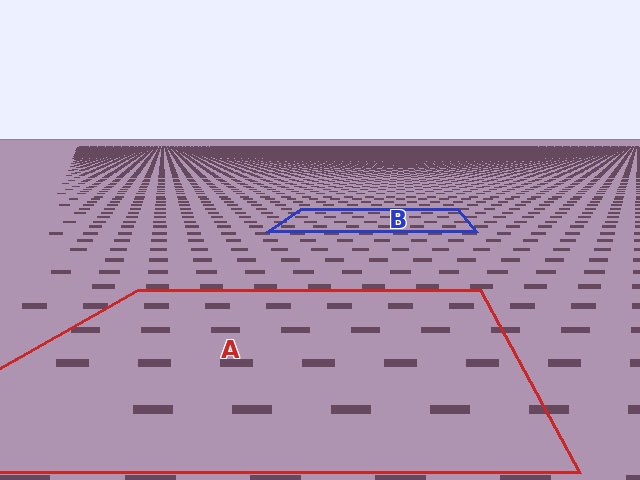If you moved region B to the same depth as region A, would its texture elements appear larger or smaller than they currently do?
They would appear larger. At a closer depth, the same texture elements are projected at a bigger on-screen size.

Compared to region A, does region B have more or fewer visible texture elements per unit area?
Region B has more texture elements per unit area — they are packed more densely because it is farther away.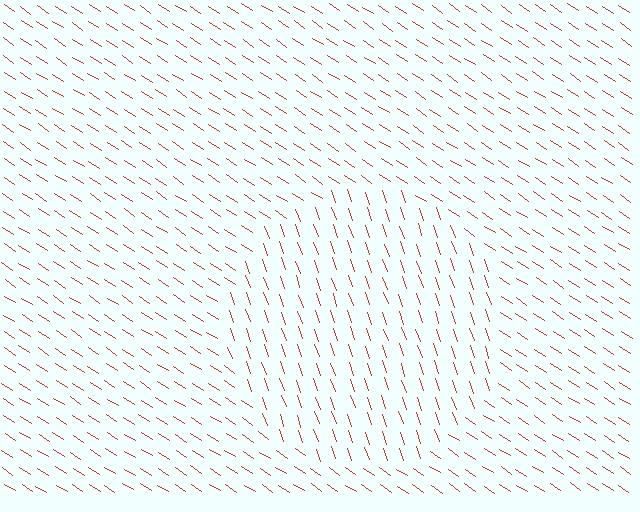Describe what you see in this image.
The image is filled with small red line segments. A circle region in the image has lines oriented differently from the surrounding lines, creating a visible texture boundary.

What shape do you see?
I see a circle.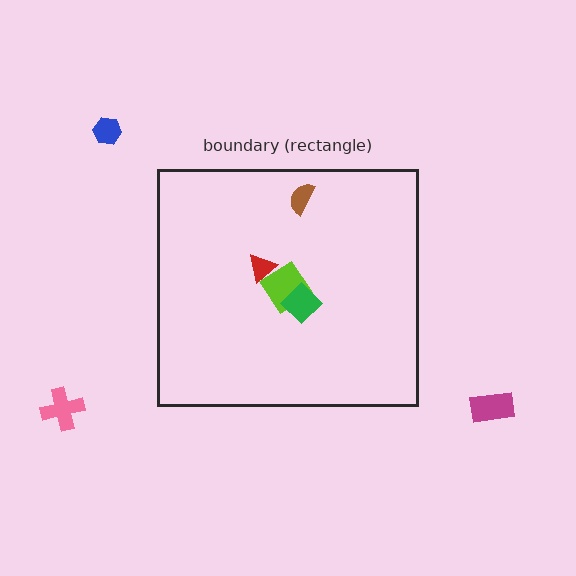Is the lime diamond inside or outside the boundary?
Inside.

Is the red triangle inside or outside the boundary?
Inside.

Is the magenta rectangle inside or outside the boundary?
Outside.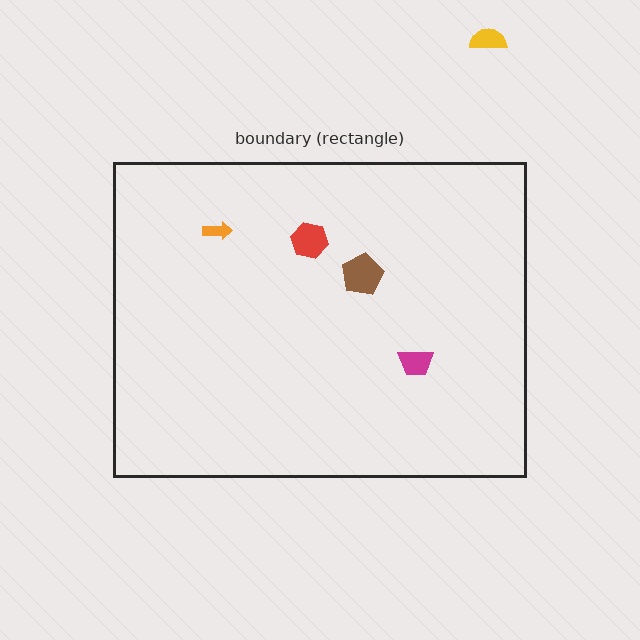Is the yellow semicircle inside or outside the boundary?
Outside.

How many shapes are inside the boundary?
4 inside, 1 outside.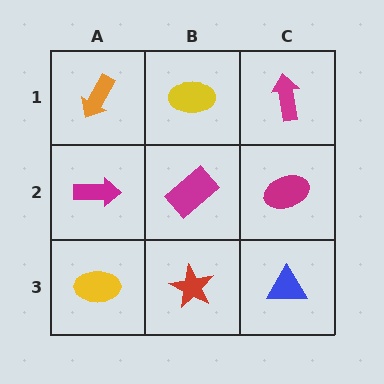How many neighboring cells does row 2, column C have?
3.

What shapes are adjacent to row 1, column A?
A magenta arrow (row 2, column A), a yellow ellipse (row 1, column B).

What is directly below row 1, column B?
A magenta rectangle.